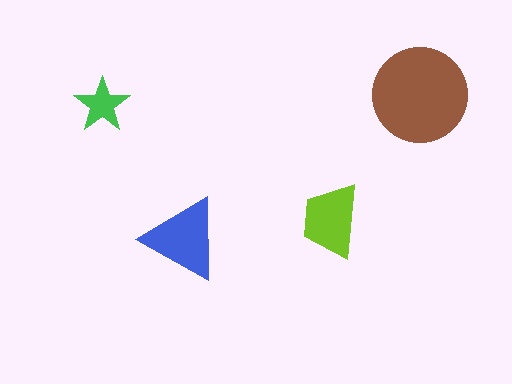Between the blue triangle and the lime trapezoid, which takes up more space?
The blue triangle.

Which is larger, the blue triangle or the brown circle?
The brown circle.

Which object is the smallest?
The green star.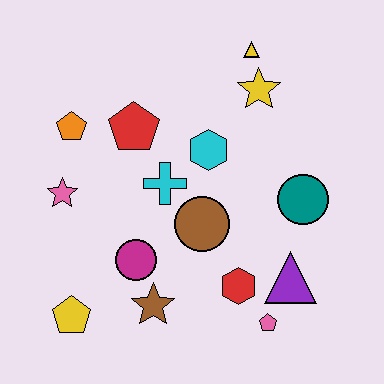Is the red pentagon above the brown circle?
Yes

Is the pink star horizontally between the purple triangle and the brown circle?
No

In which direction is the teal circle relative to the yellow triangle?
The teal circle is below the yellow triangle.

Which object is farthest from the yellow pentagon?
The yellow triangle is farthest from the yellow pentagon.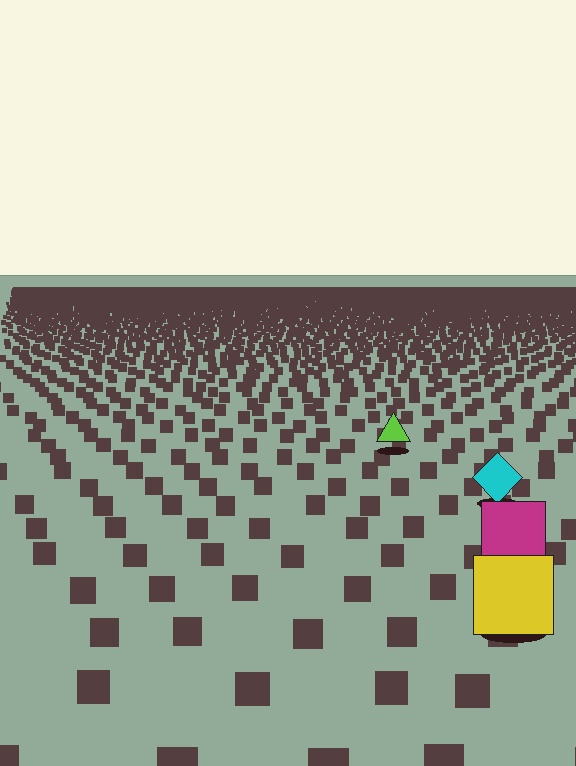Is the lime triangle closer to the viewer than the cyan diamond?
No. The cyan diamond is closer — you can tell from the texture gradient: the ground texture is coarser near it.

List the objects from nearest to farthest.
From nearest to farthest: the yellow square, the magenta square, the cyan diamond, the lime triangle.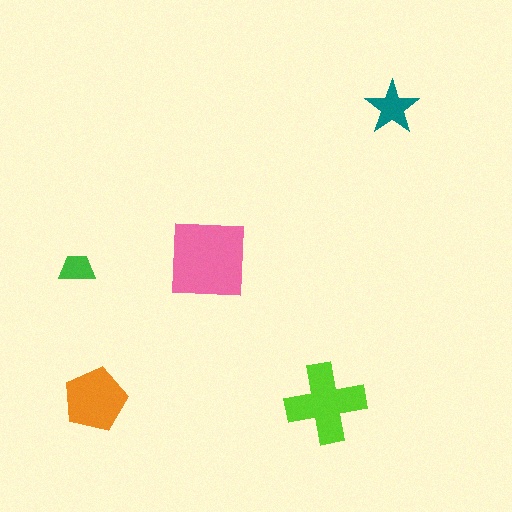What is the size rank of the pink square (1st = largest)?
1st.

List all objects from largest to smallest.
The pink square, the lime cross, the orange pentagon, the teal star, the green trapezoid.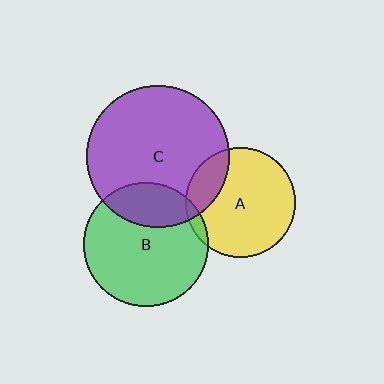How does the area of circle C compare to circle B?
Approximately 1.3 times.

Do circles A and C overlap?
Yes.